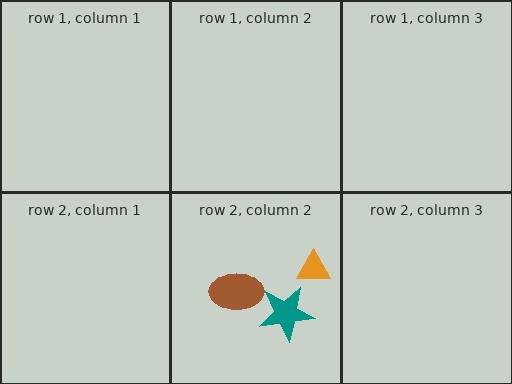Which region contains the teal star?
The row 2, column 2 region.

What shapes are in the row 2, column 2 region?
The brown ellipse, the orange triangle, the teal star.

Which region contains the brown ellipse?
The row 2, column 2 region.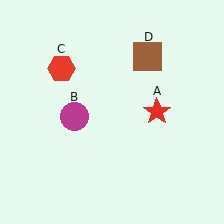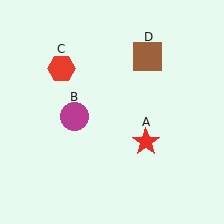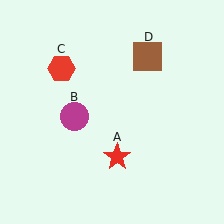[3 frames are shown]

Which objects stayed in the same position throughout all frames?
Magenta circle (object B) and red hexagon (object C) and brown square (object D) remained stationary.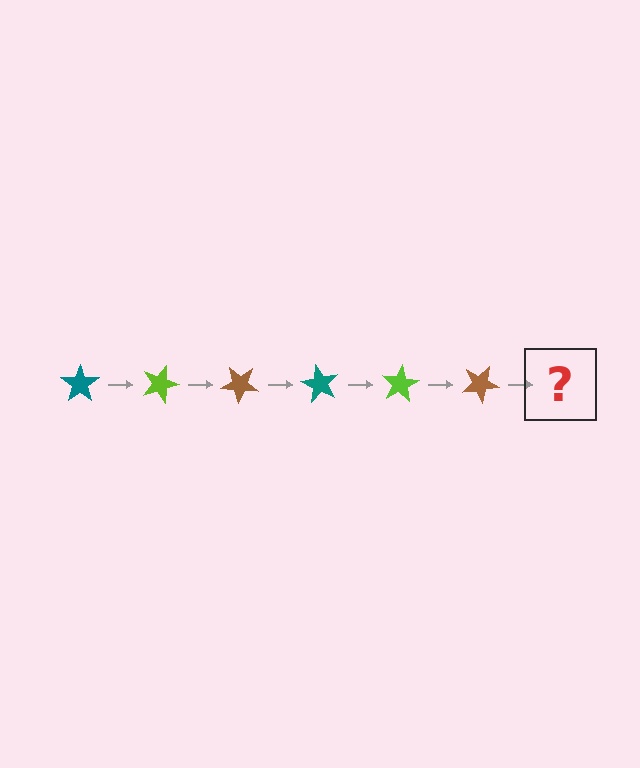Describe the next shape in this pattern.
It should be a teal star, rotated 120 degrees from the start.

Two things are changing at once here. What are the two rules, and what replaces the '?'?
The two rules are that it rotates 20 degrees each step and the color cycles through teal, lime, and brown. The '?' should be a teal star, rotated 120 degrees from the start.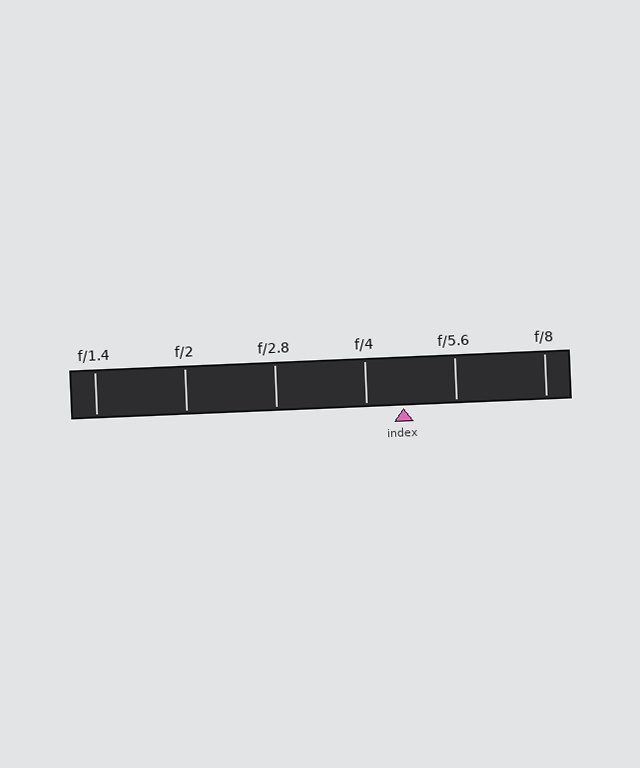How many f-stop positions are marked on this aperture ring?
There are 6 f-stop positions marked.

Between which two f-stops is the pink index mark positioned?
The index mark is between f/4 and f/5.6.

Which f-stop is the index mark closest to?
The index mark is closest to f/4.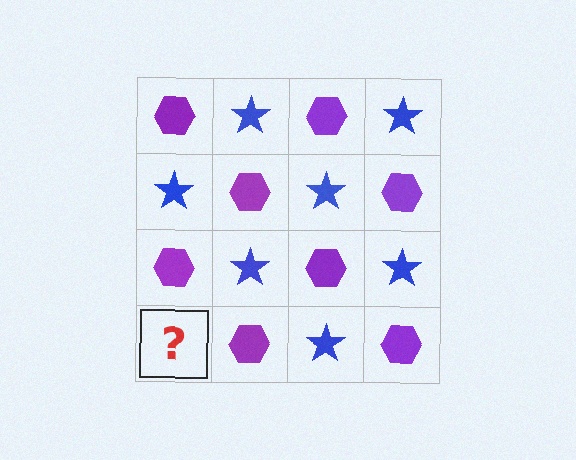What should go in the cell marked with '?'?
The missing cell should contain a blue star.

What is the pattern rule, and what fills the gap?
The rule is that it alternates purple hexagon and blue star in a checkerboard pattern. The gap should be filled with a blue star.